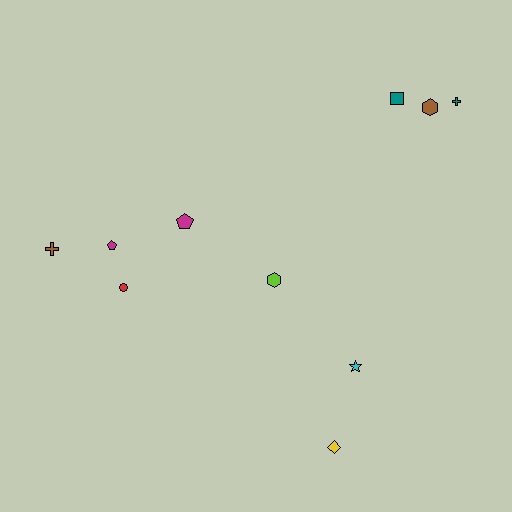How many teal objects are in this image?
There are 2 teal objects.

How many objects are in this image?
There are 10 objects.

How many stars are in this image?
There is 1 star.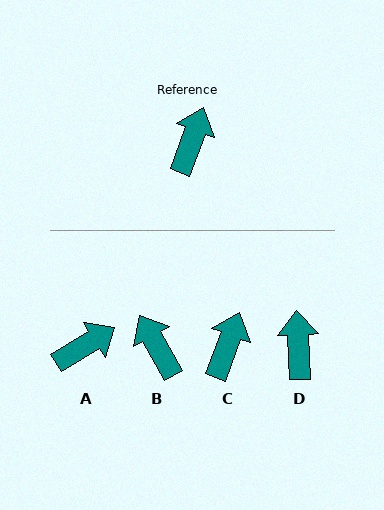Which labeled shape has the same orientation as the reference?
C.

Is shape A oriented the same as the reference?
No, it is off by about 38 degrees.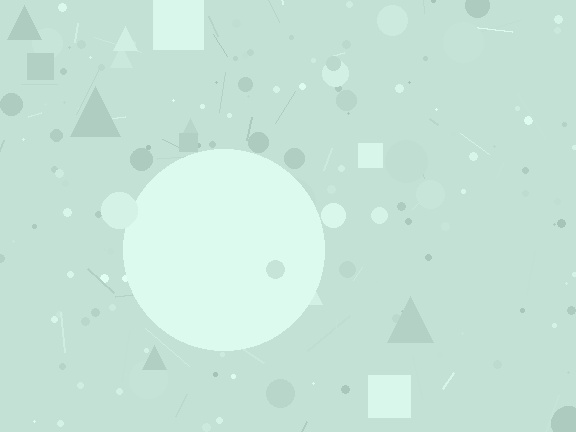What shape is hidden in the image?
A circle is hidden in the image.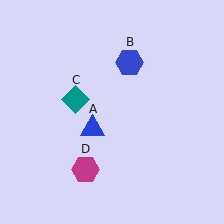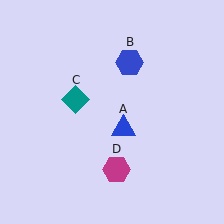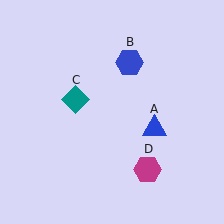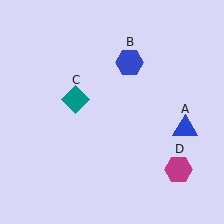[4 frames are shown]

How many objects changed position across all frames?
2 objects changed position: blue triangle (object A), magenta hexagon (object D).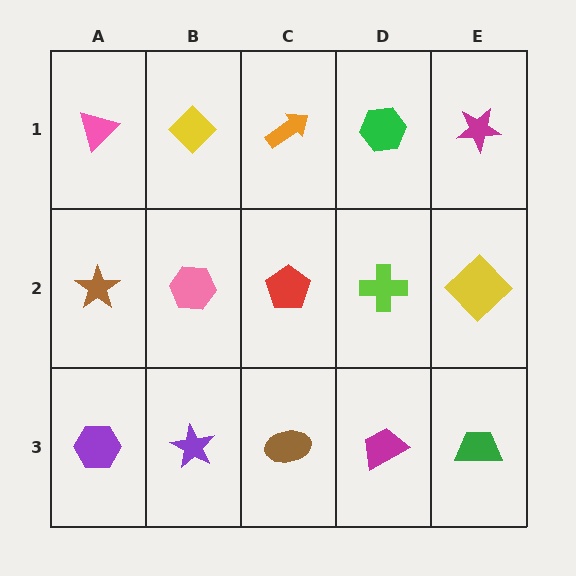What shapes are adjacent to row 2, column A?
A pink triangle (row 1, column A), a purple hexagon (row 3, column A), a pink hexagon (row 2, column B).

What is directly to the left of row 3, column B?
A purple hexagon.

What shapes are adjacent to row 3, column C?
A red pentagon (row 2, column C), a purple star (row 3, column B), a magenta trapezoid (row 3, column D).